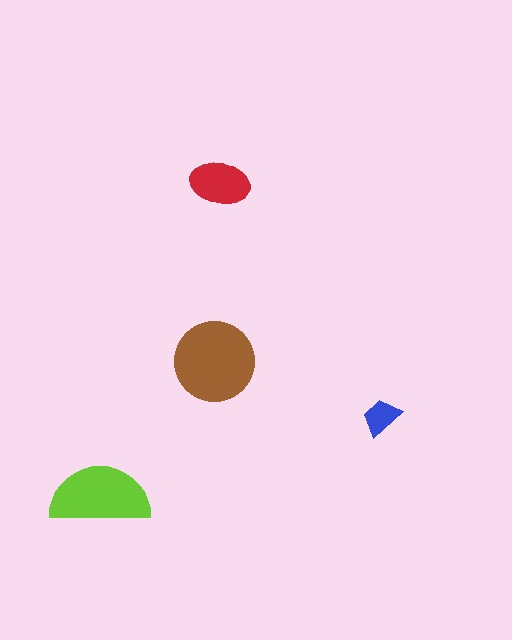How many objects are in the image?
There are 4 objects in the image.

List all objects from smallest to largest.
The blue trapezoid, the red ellipse, the lime semicircle, the brown circle.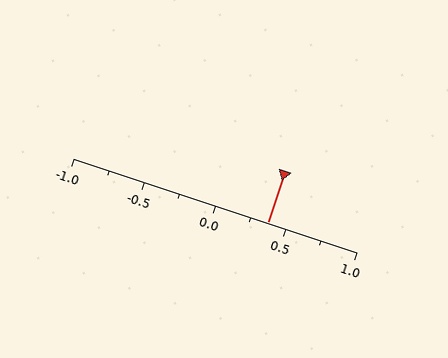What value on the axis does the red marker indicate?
The marker indicates approximately 0.38.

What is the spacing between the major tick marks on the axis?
The major ticks are spaced 0.5 apart.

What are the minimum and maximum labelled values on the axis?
The axis runs from -1.0 to 1.0.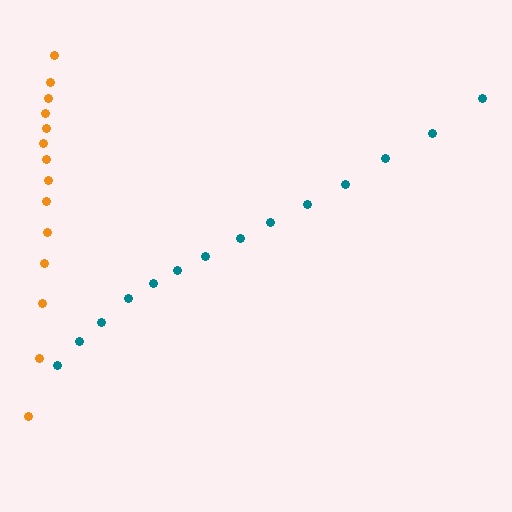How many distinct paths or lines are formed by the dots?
There are 2 distinct paths.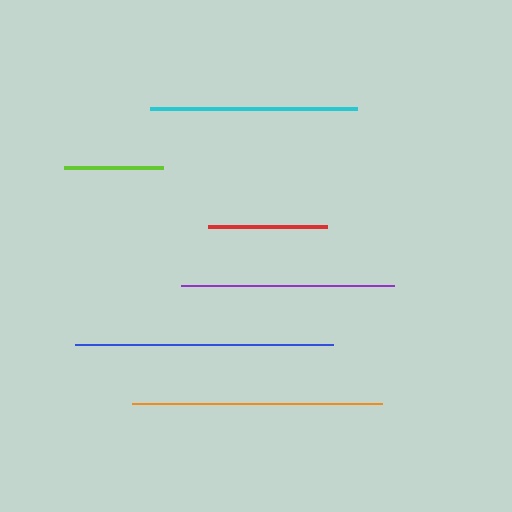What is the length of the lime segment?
The lime segment is approximately 98 pixels long.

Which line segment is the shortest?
The lime line is the shortest at approximately 98 pixels.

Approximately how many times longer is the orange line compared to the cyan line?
The orange line is approximately 1.2 times the length of the cyan line.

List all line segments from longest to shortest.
From longest to shortest: blue, orange, purple, cyan, red, lime.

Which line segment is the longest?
The blue line is the longest at approximately 258 pixels.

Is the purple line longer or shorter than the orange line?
The orange line is longer than the purple line.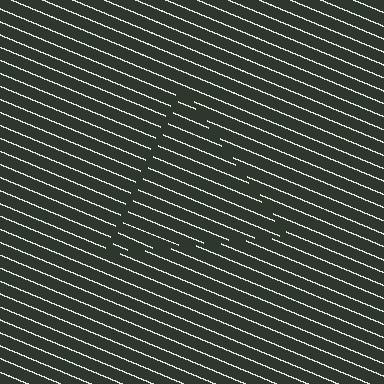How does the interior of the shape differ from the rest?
The interior of the shape contains the same grating, shifted by half a period — the contour is defined by the phase discontinuity where line-ends from the inner and outer gratings abut.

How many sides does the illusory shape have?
3 sides — the line-ends trace a triangle.